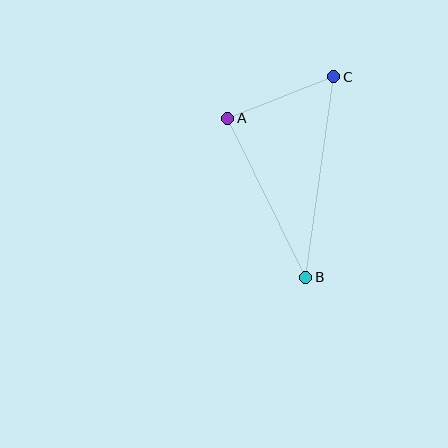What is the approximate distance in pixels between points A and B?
The distance between A and B is approximately 177 pixels.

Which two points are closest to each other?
Points A and C are closest to each other.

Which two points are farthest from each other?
Points B and C are farthest from each other.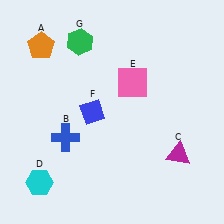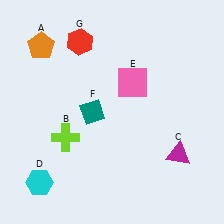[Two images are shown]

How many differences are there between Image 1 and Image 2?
There are 3 differences between the two images.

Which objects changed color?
B changed from blue to lime. F changed from blue to teal. G changed from green to red.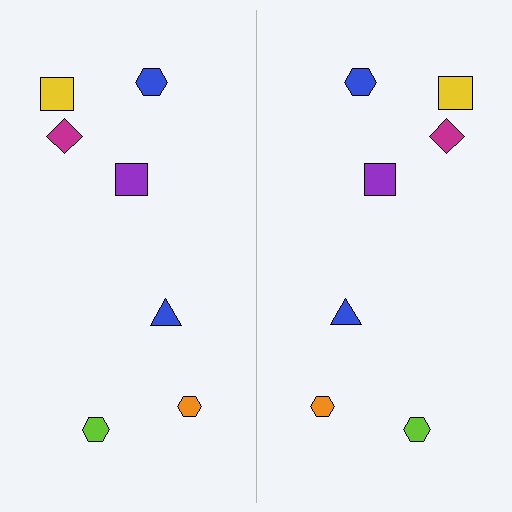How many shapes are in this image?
There are 14 shapes in this image.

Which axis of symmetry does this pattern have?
The pattern has a vertical axis of symmetry running through the center of the image.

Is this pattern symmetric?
Yes, this pattern has bilateral (reflection) symmetry.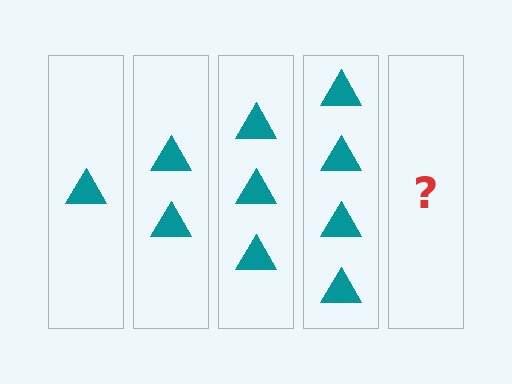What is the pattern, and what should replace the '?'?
The pattern is that each step adds one more triangle. The '?' should be 5 triangles.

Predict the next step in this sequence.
The next step is 5 triangles.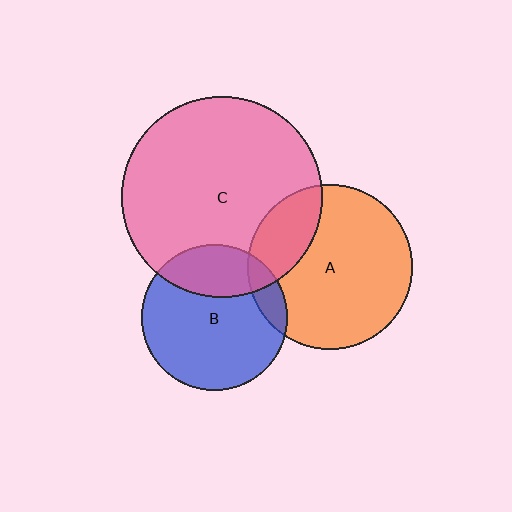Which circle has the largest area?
Circle C (pink).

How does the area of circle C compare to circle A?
Approximately 1.5 times.